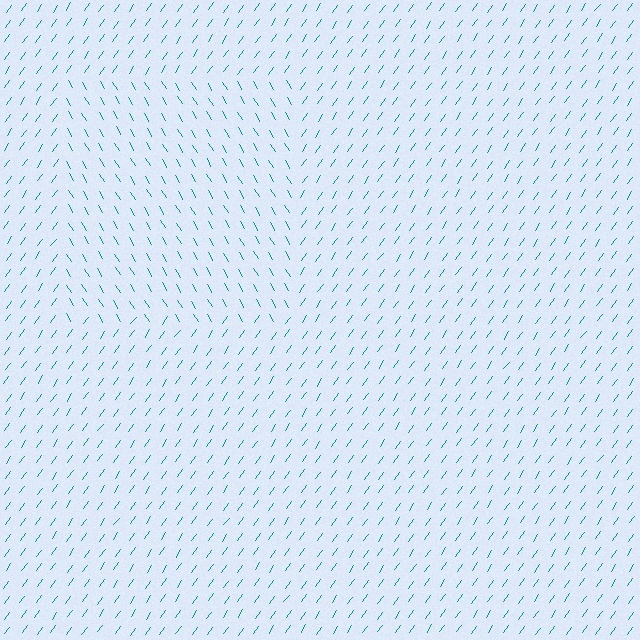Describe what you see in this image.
The image is filled with small teal line segments. A rectangle region in the image has lines oriented differently from the surrounding lines, creating a visible texture boundary.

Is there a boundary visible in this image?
Yes, there is a texture boundary formed by a change in line orientation.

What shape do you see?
I see a rectangle.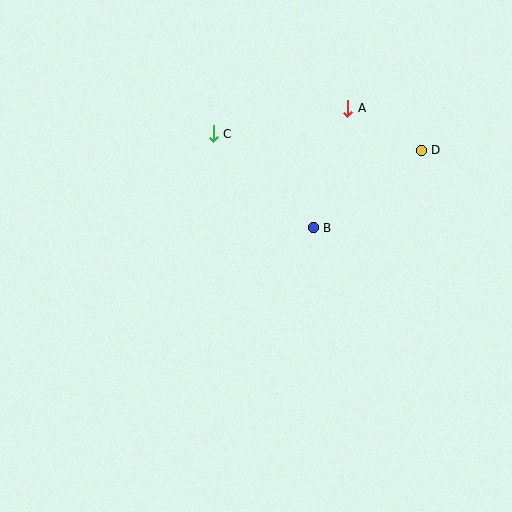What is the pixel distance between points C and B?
The distance between C and B is 137 pixels.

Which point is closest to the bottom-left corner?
Point B is closest to the bottom-left corner.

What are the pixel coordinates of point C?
Point C is at (213, 134).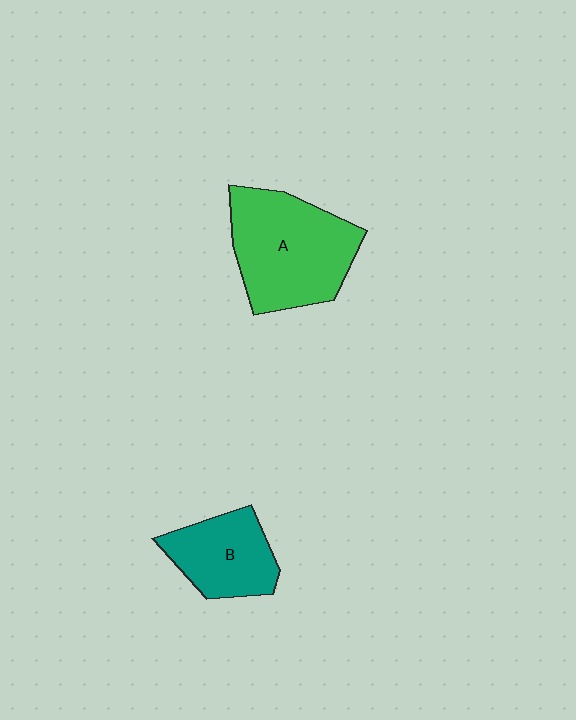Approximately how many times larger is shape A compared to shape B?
Approximately 1.6 times.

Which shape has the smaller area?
Shape B (teal).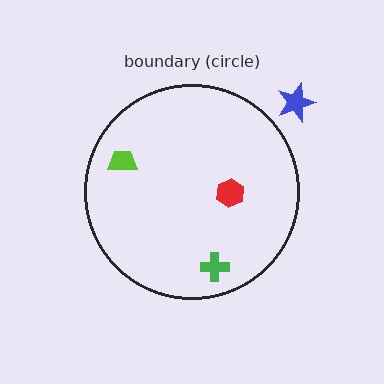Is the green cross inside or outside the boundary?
Inside.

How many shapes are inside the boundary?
3 inside, 1 outside.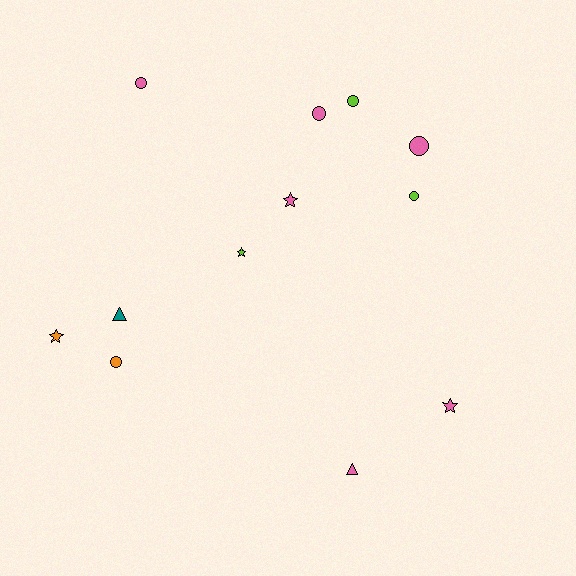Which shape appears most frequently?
Circle, with 6 objects.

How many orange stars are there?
There is 1 orange star.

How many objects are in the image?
There are 12 objects.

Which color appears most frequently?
Pink, with 6 objects.